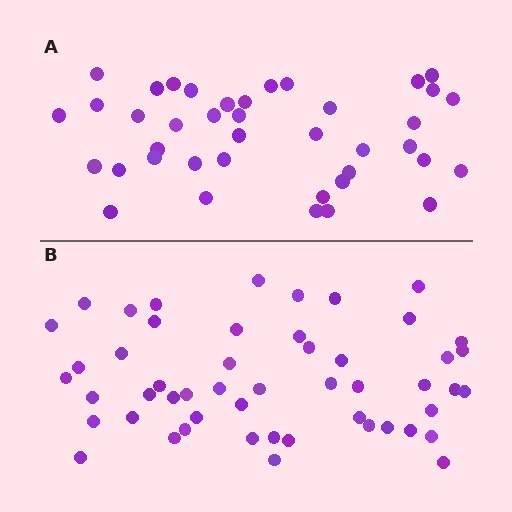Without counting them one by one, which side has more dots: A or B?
Region B (the bottom region) has more dots.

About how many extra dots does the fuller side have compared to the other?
Region B has roughly 12 or so more dots than region A.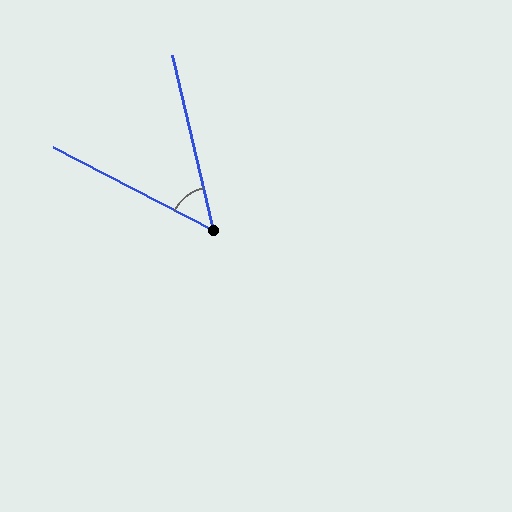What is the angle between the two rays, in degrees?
Approximately 49 degrees.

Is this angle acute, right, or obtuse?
It is acute.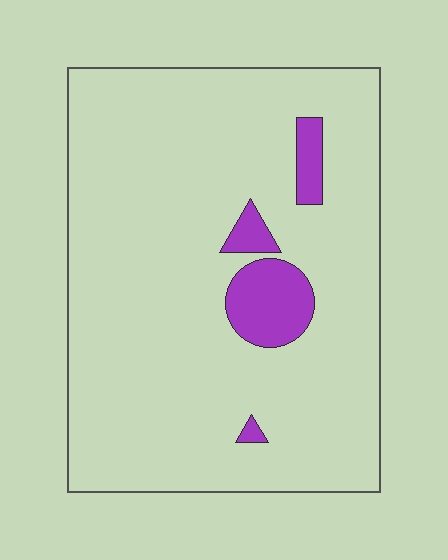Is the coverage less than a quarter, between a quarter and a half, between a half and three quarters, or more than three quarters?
Less than a quarter.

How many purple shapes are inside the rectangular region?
4.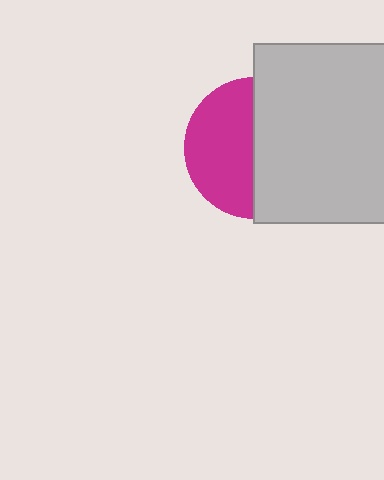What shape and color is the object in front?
The object in front is a light gray square.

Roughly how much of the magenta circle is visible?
About half of it is visible (roughly 49%).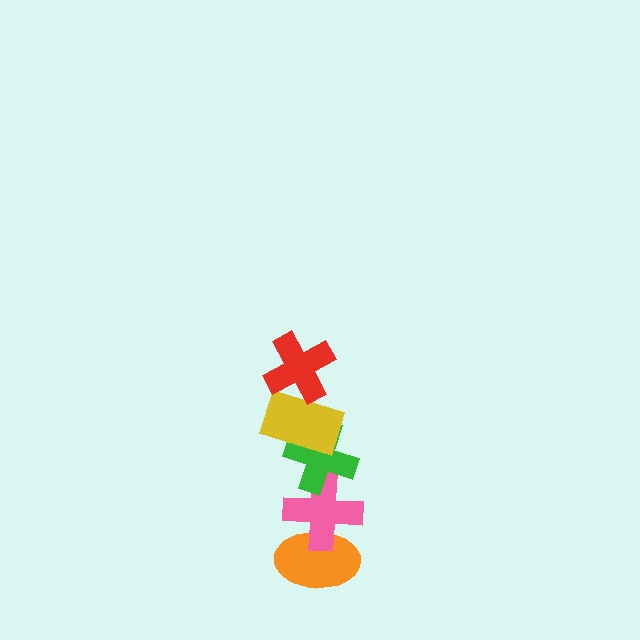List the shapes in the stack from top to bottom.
From top to bottom: the red cross, the yellow rectangle, the green cross, the pink cross, the orange ellipse.